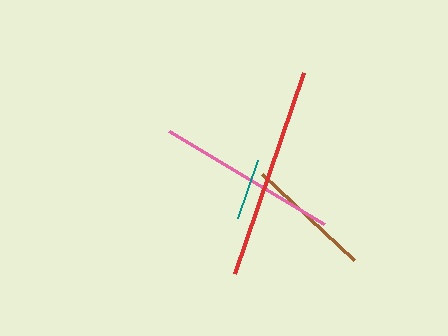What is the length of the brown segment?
The brown segment is approximately 127 pixels long.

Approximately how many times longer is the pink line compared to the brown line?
The pink line is approximately 1.4 times the length of the brown line.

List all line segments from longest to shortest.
From longest to shortest: red, pink, brown, teal.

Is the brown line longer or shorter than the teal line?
The brown line is longer than the teal line.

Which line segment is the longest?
The red line is the longest at approximately 212 pixels.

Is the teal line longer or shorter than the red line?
The red line is longer than the teal line.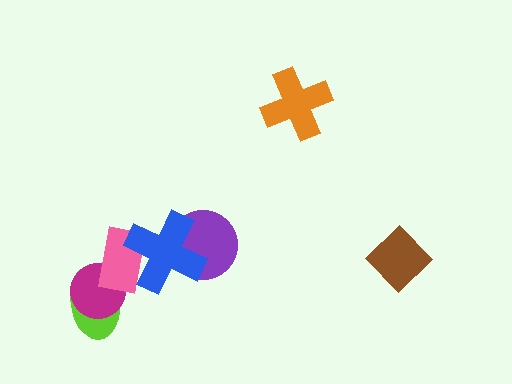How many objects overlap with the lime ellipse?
2 objects overlap with the lime ellipse.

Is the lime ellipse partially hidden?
Yes, it is partially covered by another shape.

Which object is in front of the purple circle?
The blue cross is in front of the purple circle.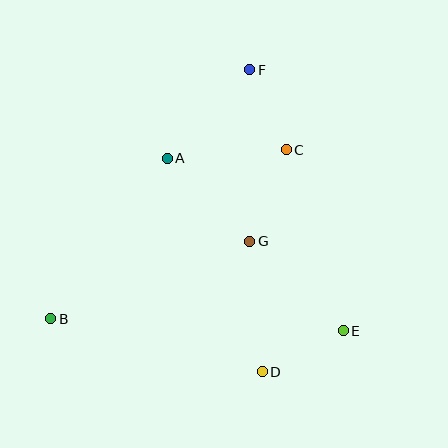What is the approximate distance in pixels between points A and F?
The distance between A and F is approximately 121 pixels.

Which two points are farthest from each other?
Points B and F are farthest from each other.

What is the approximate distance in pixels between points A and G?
The distance between A and G is approximately 117 pixels.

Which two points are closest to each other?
Points C and F are closest to each other.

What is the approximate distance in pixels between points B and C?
The distance between B and C is approximately 290 pixels.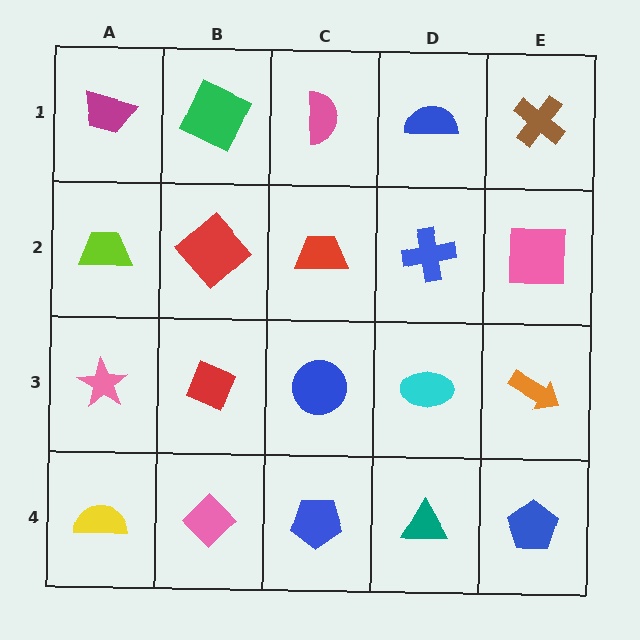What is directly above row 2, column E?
A brown cross.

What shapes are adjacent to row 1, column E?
A pink square (row 2, column E), a blue semicircle (row 1, column D).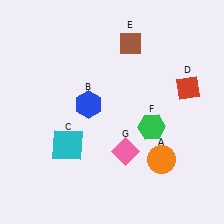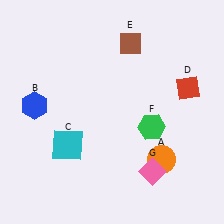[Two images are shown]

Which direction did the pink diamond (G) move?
The pink diamond (G) moved right.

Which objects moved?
The objects that moved are: the blue hexagon (B), the pink diamond (G).